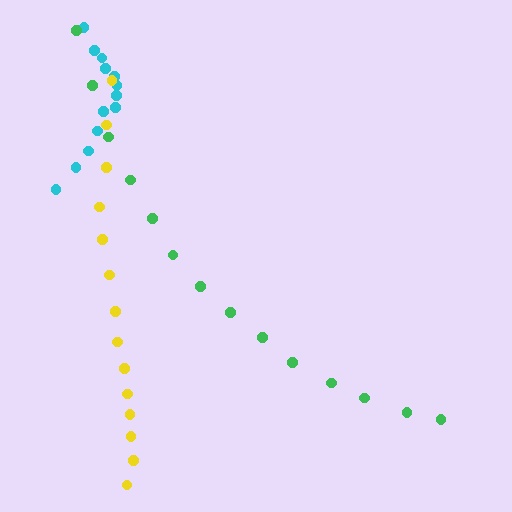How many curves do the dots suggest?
There are 3 distinct paths.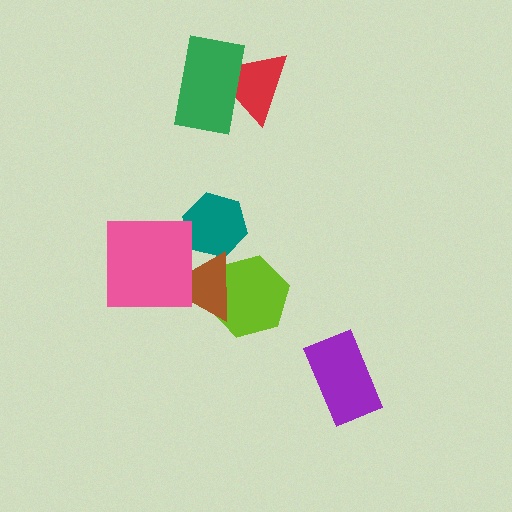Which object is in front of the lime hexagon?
The brown triangle is in front of the lime hexagon.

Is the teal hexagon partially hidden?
Yes, it is partially covered by another shape.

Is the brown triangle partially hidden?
Yes, it is partially covered by another shape.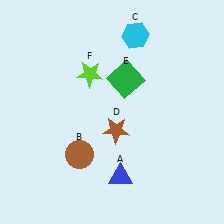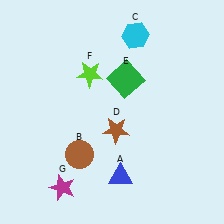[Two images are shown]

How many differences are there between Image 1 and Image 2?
There is 1 difference between the two images.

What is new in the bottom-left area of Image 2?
A magenta star (G) was added in the bottom-left area of Image 2.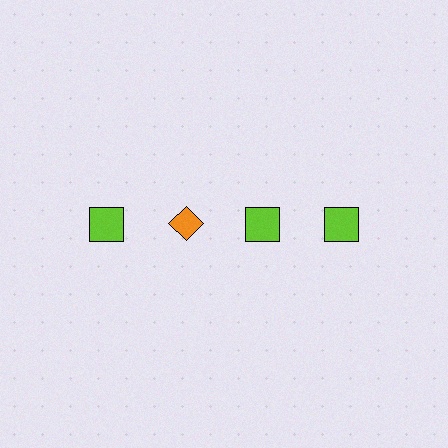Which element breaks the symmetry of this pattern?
The orange diamond in the top row, second from left column breaks the symmetry. All other shapes are lime squares.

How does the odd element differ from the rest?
It differs in both color (orange instead of lime) and shape (diamond instead of square).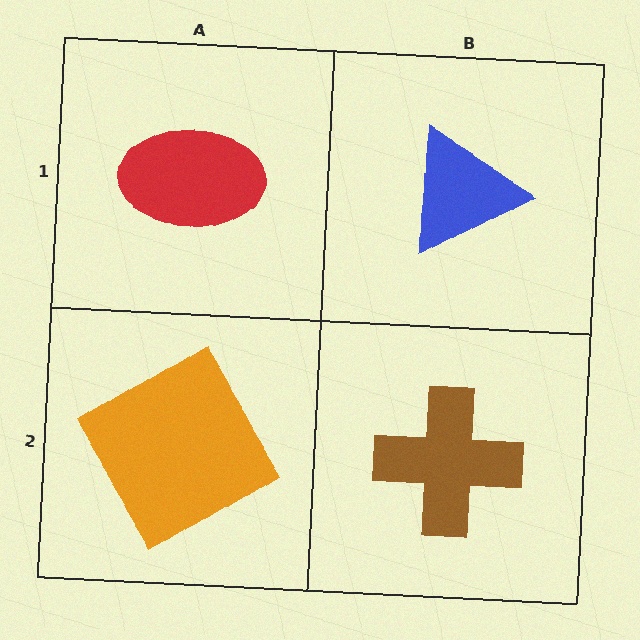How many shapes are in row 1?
2 shapes.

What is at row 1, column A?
A red ellipse.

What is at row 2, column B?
A brown cross.